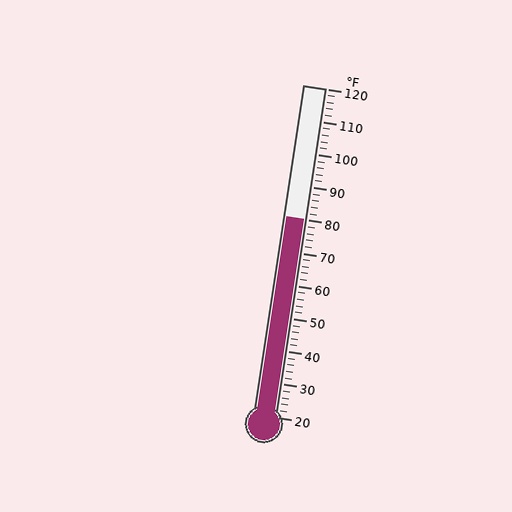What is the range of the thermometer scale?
The thermometer scale ranges from 20°F to 120°F.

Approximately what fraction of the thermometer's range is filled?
The thermometer is filled to approximately 60% of its range.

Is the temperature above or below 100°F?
The temperature is below 100°F.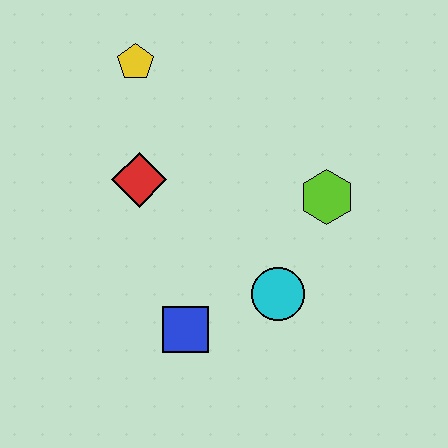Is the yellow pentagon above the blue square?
Yes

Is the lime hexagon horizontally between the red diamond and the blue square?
No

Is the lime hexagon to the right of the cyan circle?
Yes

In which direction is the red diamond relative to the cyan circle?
The red diamond is to the left of the cyan circle.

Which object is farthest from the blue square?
The yellow pentagon is farthest from the blue square.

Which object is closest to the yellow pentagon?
The red diamond is closest to the yellow pentagon.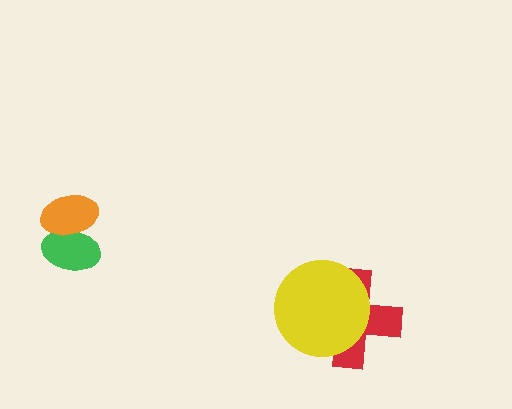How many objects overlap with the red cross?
1 object overlaps with the red cross.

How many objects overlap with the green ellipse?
1 object overlaps with the green ellipse.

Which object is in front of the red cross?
The yellow circle is in front of the red cross.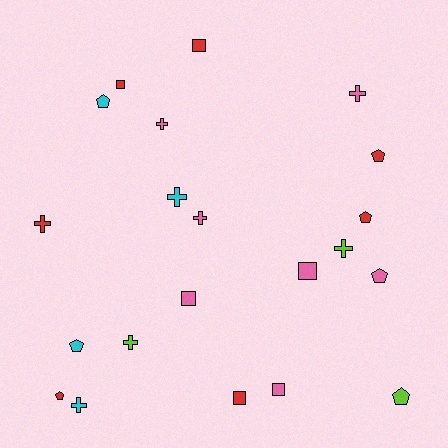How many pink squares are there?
There are 3 pink squares.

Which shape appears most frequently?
Cross, with 8 objects.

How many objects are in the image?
There are 21 objects.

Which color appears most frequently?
Pink, with 7 objects.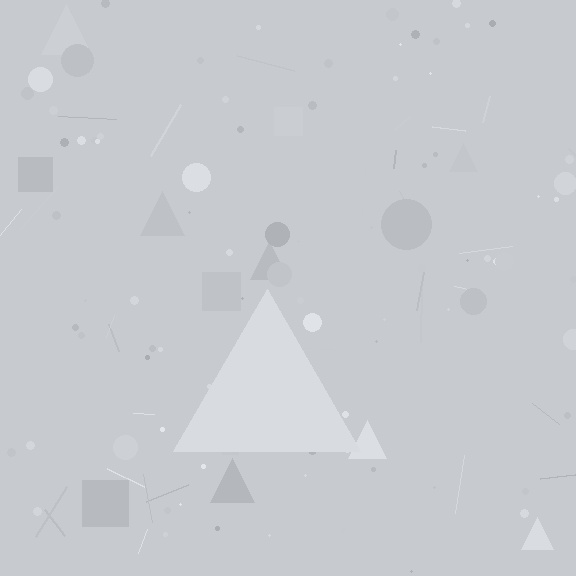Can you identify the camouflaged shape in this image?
The camouflaged shape is a triangle.